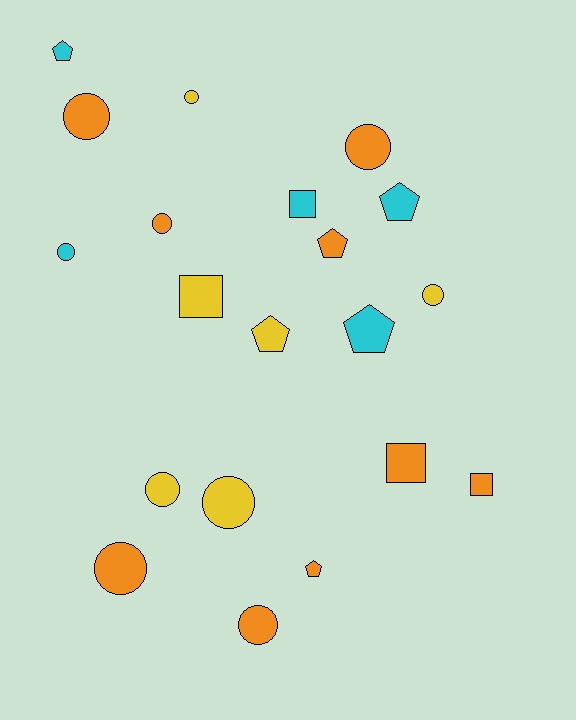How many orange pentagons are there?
There are 2 orange pentagons.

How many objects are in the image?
There are 20 objects.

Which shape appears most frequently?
Circle, with 10 objects.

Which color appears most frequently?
Orange, with 9 objects.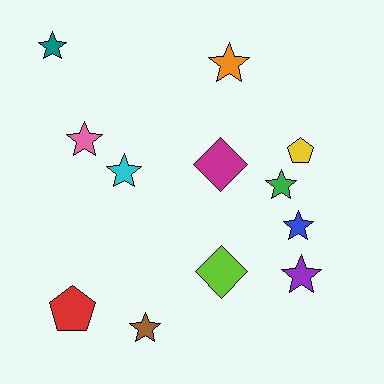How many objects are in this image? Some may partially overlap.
There are 12 objects.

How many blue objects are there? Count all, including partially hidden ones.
There is 1 blue object.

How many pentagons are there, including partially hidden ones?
There are 2 pentagons.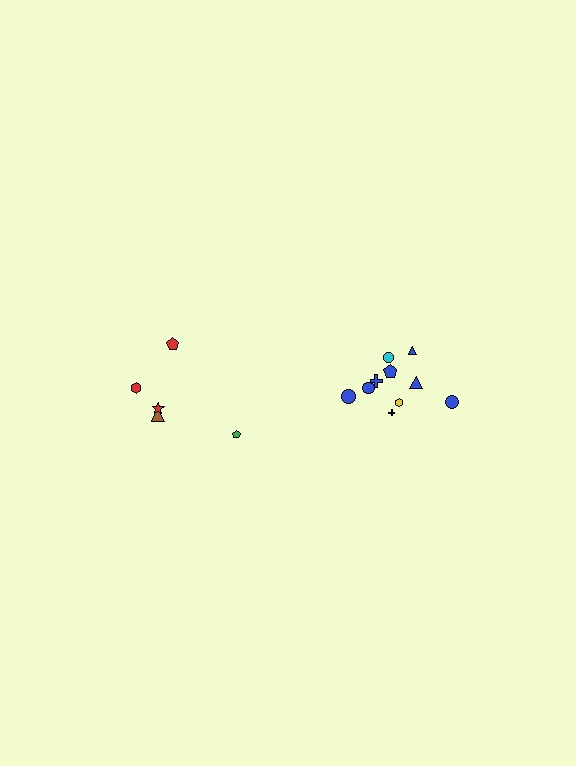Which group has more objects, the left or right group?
The right group.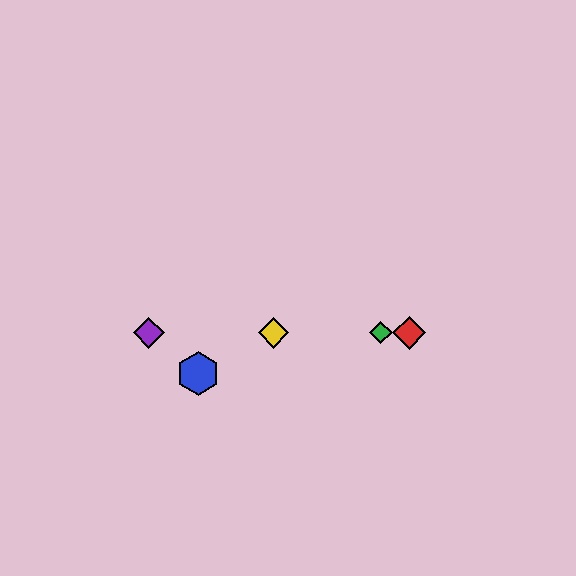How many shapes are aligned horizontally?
4 shapes (the red diamond, the green diamond, the yellow diamond, the purple diamond) are aligned horizontally.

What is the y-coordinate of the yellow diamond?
The yellow diamond is at y≈333.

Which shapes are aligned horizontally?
The red diamond, the green diamond, the yellow diamond, the purple diamond are aligned horizontally.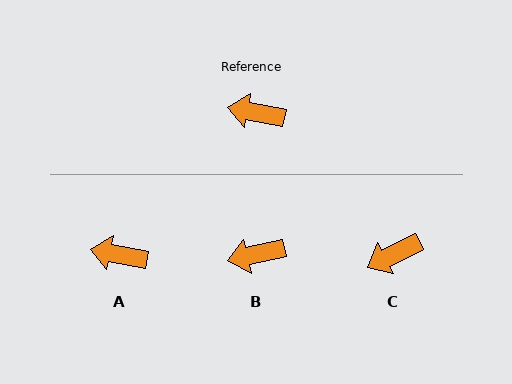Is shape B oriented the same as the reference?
No, it is off by about 23 degrees.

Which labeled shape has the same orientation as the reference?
A.